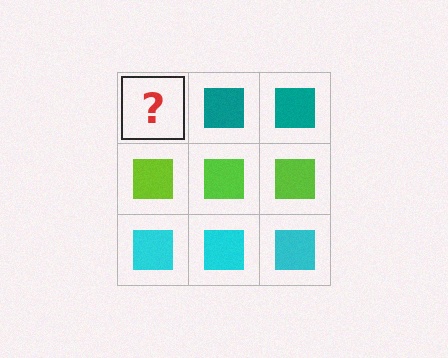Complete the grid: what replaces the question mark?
The question mark should be replaced with a teal square.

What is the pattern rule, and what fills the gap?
The rule is that each row has a consistent color. The gap should be filled with a teal square.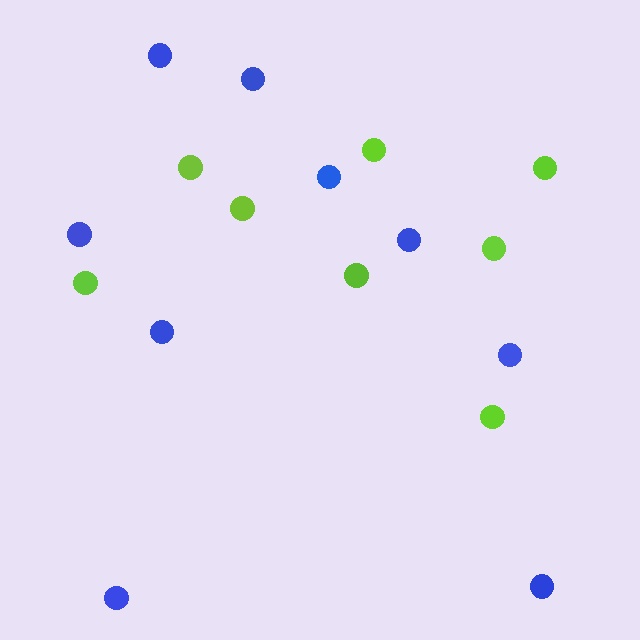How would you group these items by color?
There are 2 groups: one group of blue circles (9) and one group of lime circles (8).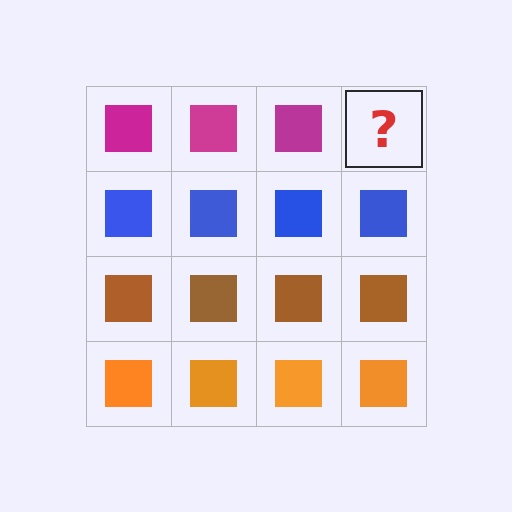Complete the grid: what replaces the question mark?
The question mark should be replaced with a magenta square.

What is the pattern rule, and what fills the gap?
The rule is that each row has a consistent color. The gap should be filled with a magenta square.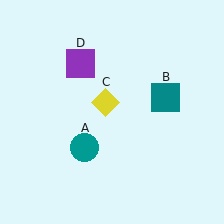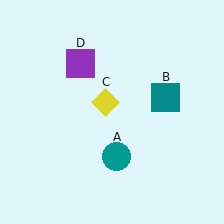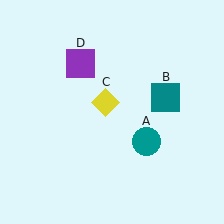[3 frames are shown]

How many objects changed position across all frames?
1 object changed position: teal circle (object A).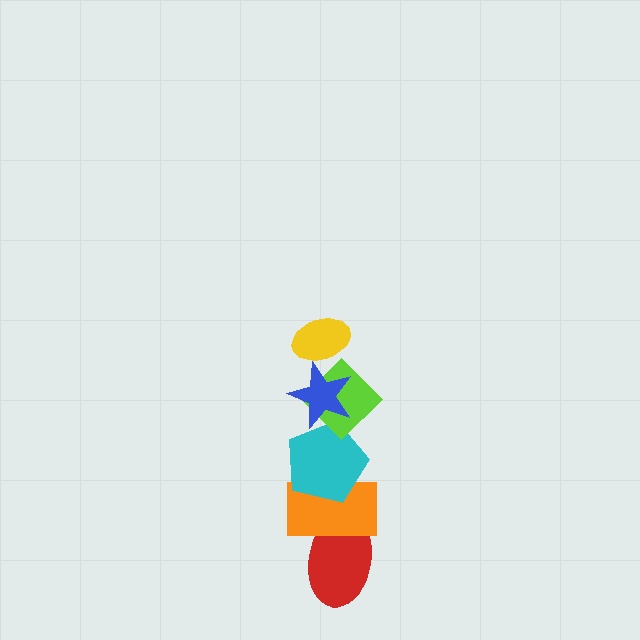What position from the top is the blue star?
The blue star is 2nd from the top.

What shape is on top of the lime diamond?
The blue star is on top of the lime diamond.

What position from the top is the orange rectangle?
The orange rectangle is 5th from the top.